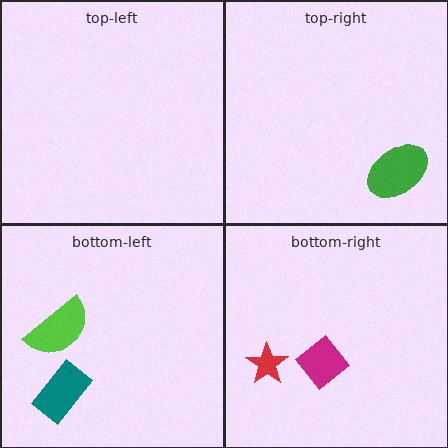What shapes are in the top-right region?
The green ellipse.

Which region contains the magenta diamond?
The bottom-right region.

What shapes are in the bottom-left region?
The lime semicircle, the teal rectangle.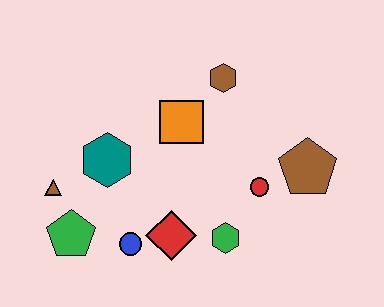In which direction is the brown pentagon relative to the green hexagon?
The brown pentagon is to the right of the green hexagon.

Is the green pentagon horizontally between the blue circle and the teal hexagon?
No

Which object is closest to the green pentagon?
The brown triangle is closest to the green pentagon.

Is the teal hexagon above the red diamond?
Yes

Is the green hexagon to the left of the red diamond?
No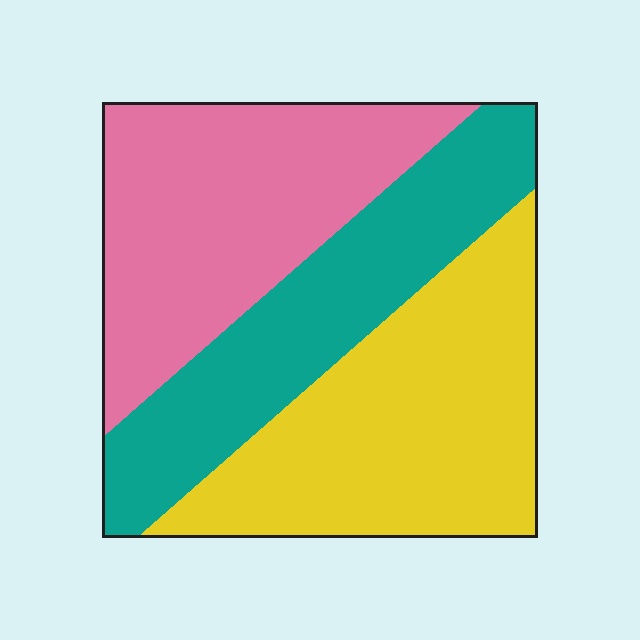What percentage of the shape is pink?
Pink covers around 35% of the shape.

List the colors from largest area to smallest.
From largest to smallest: yellow, pink, teal.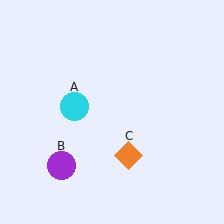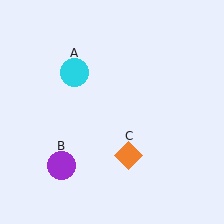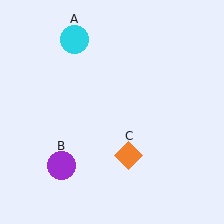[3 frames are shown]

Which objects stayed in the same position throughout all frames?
Purple circle (object B) and orange diamond (object C) remained stationary.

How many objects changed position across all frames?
1 object changed position: cyan circle (object A).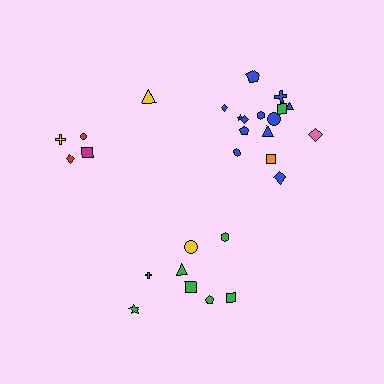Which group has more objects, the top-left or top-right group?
The top-right group.